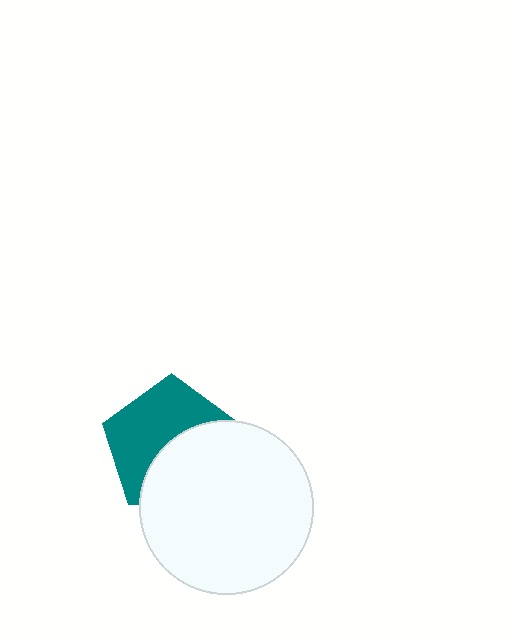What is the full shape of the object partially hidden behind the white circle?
The partially hidden object is a teal pentagon.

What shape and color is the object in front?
The object in front is a white circle.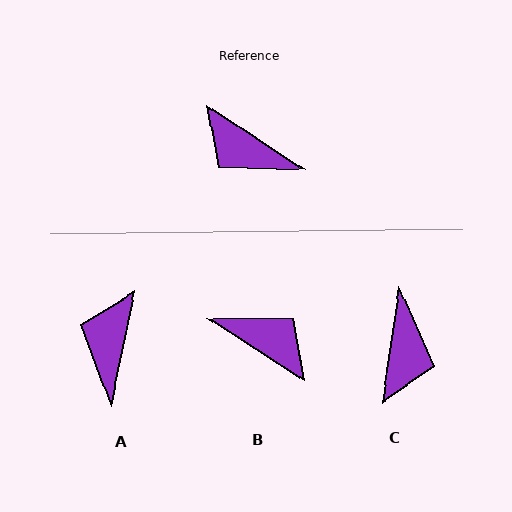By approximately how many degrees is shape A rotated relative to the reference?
Approximately 69 degrees clockwise.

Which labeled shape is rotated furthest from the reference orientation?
B, about 179 degrees away.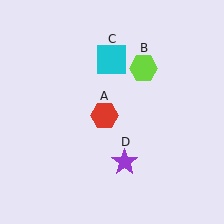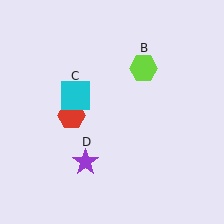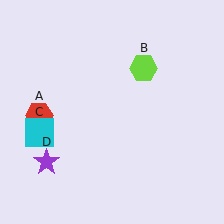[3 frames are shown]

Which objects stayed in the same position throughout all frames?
Lime hexagon (object B) remained stationary.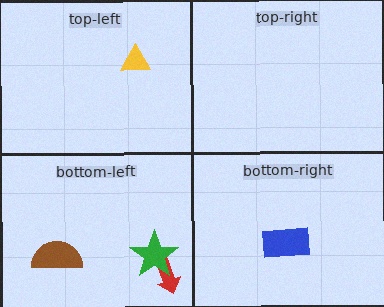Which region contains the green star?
The bottom-left region.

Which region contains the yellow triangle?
The top-left region.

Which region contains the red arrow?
The bottom-left region.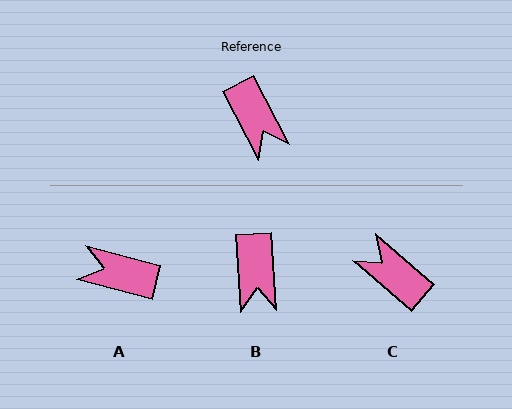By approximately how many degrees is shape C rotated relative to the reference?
Approximately 158 degrees clockwise.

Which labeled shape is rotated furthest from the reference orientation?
C, about 158 degrees away.